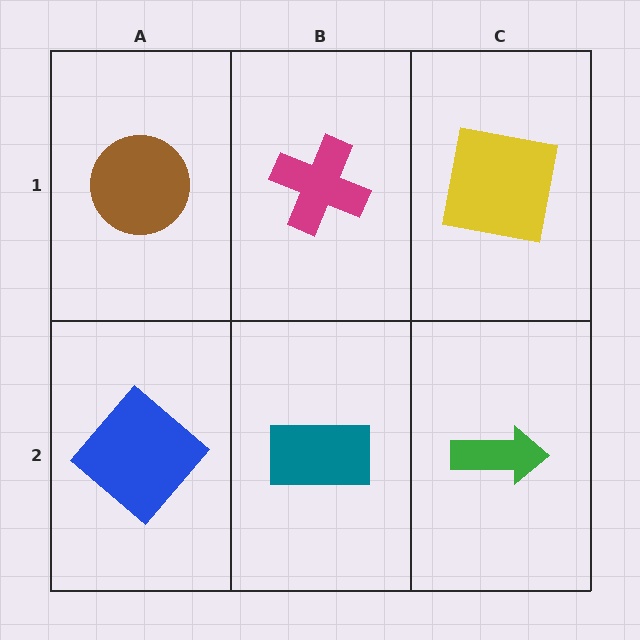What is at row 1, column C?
A yellow square.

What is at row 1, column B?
A magenta cross.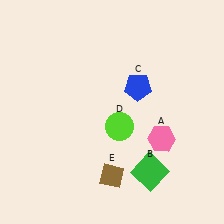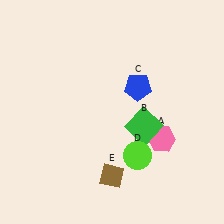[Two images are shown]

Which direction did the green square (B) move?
The green square (B) moved up.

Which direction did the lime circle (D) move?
The lime circle (D) moved down.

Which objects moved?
The objects that moved are: the green square (B), the lime circle (D).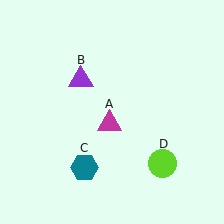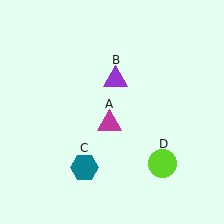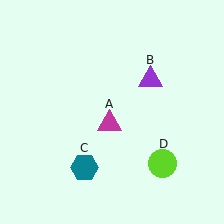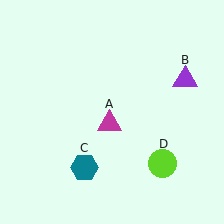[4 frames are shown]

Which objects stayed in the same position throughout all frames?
Magenta triangle (object A) and teal hexagon (object C) and lime circle (object D) remained stationary.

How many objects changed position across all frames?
1 object changed position: purple triangle (object B).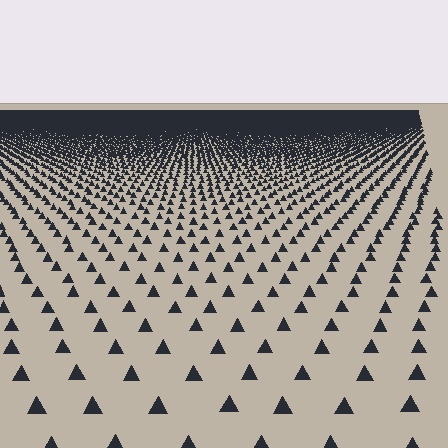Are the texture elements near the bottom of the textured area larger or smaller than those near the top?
Larger. Near the bottom, elements are closer to the viewer and appear at a bigger on-screen size.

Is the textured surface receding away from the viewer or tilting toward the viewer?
The surface is receding away from the viewer. Texture elements get smaller and denser toward the top.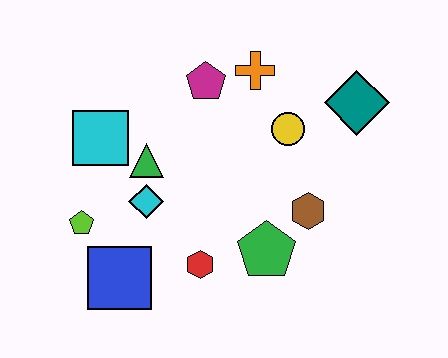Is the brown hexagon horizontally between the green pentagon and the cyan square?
No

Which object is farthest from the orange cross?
The blue square is farthest from the orange cross.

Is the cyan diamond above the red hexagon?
Yes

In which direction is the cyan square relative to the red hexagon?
The cyan square is above the red hexagon.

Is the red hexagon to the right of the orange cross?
No